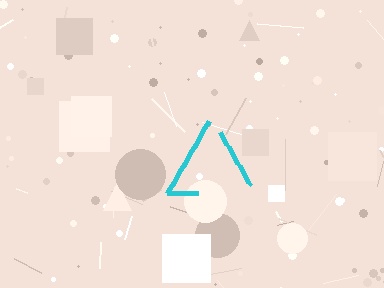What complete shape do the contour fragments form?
The contour fragments form a triangle.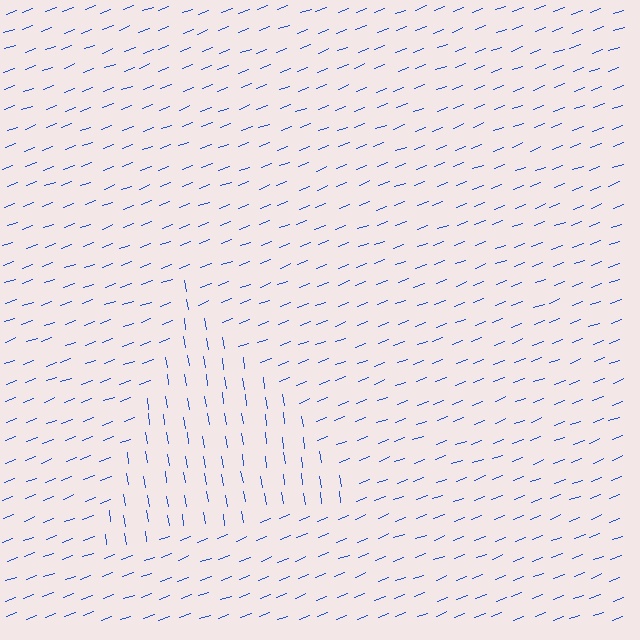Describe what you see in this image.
The image is filled with small blue line segments. A triangle region in the image has lines oriented differently from the surrounding lines, creating a visible texture boundary.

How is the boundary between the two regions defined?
The boundary is defined purely by a change in line orientation (approximately 78 degrees difference). All lines are the same color and thickness.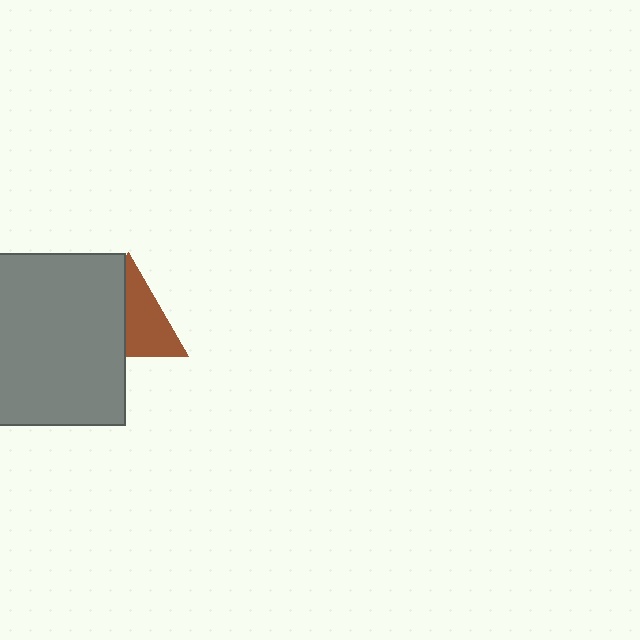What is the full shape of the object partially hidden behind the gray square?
The partially hidden object is a brown triangle.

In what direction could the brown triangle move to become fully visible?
The brown triangle could move right. That would shift it out from behind the gray square entirely.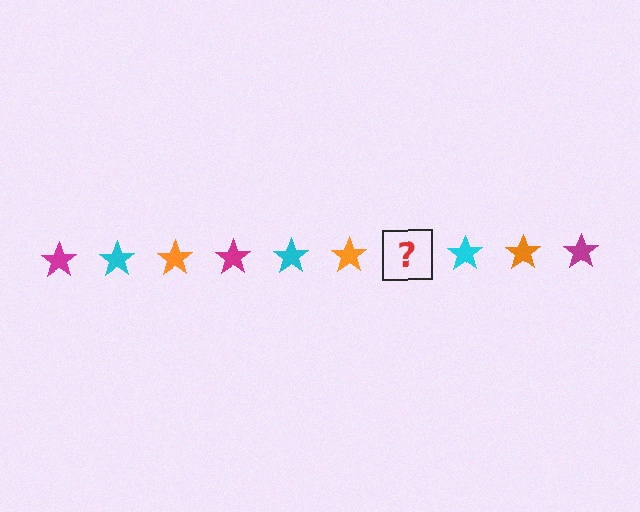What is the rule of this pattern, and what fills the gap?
The rule is that the pattern cycles through magenta, cyan, orange stars. The gap should be filled with a magenta star.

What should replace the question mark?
The question mark should be replaced with a magenta star.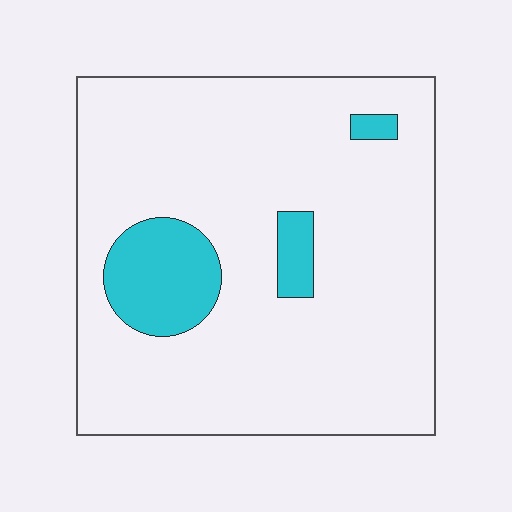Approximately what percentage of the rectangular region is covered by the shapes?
Approximately 10%.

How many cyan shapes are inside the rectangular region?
3.